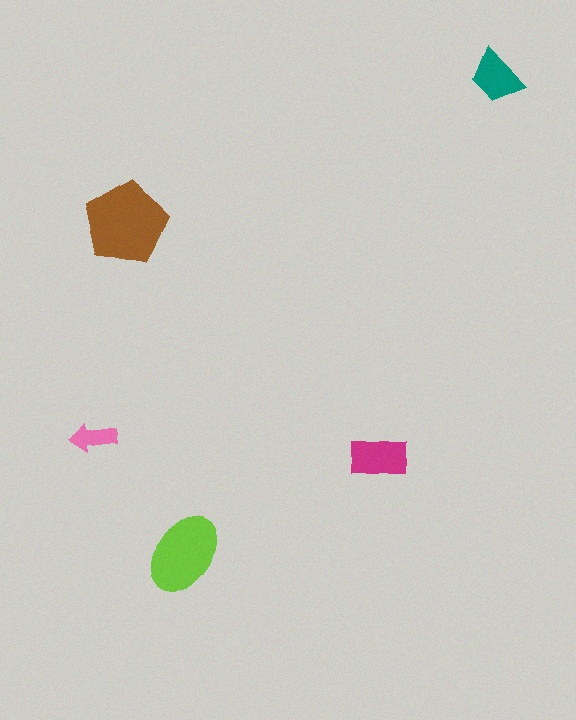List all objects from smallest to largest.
The pink arrow, the teal trapezoid, the magenta rectangle, the lime ellipse, the brown pentagon.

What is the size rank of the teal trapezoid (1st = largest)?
4th.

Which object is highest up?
The teal trapezoid is topmost.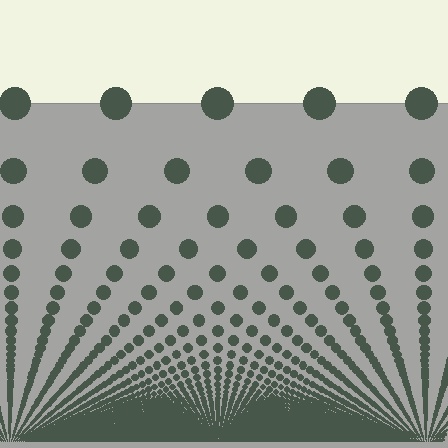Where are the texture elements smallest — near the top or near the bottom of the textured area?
Near the bottom.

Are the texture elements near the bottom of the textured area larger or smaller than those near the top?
Smaller. The gradient is inverted — elements near the bottom are smaller and denser.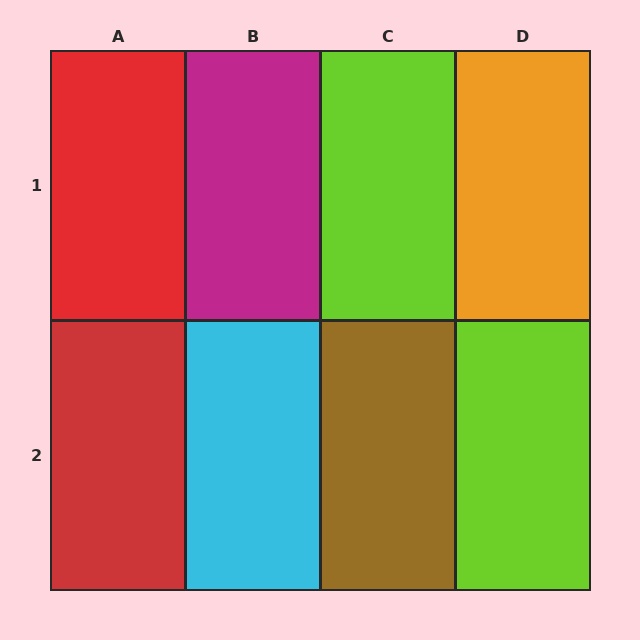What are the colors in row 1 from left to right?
Red, magenta, lime, orange.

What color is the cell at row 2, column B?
Cyan.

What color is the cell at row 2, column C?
Brown.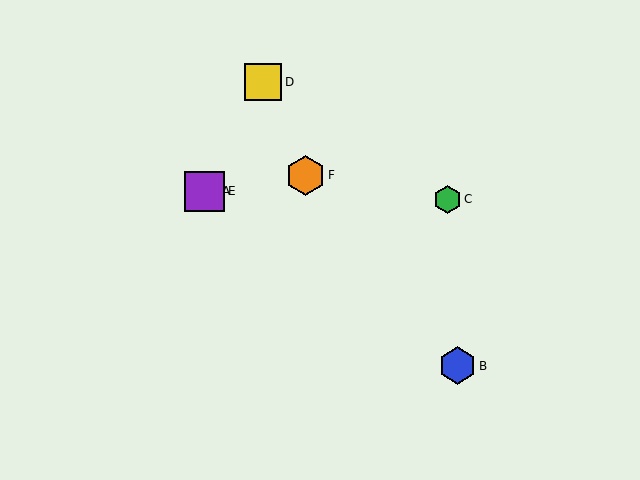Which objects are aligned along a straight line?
Objects A, B, E are aligned along a straight line.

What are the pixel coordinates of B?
Object B is at (457, 366).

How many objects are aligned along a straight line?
3 objects (A, B, E) are aligned along a straight line.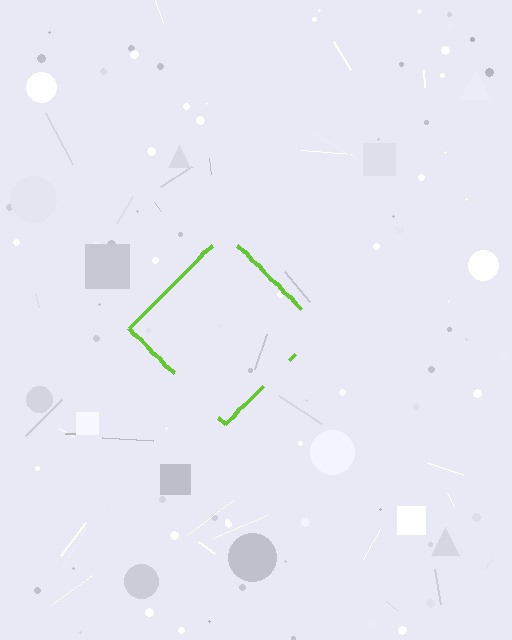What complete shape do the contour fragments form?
The contour fragments form a diamond.